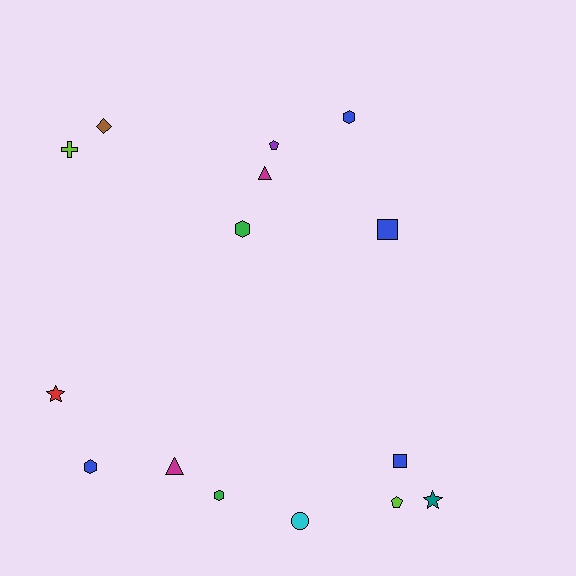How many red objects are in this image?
There is 1 red object.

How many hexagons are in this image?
There are 4 hexagons.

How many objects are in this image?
There are 15 objects.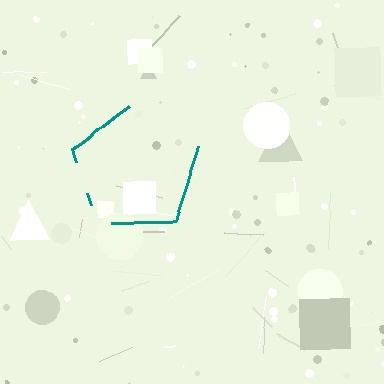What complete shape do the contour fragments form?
The contour fragments form a pentagon.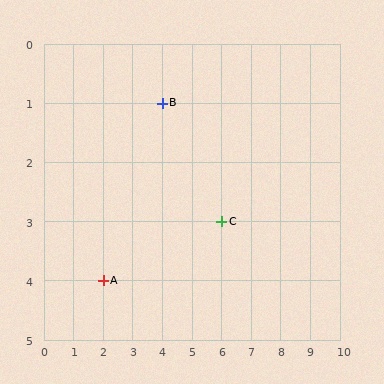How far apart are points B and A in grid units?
Points B and A are 2 columns and 3 rows apart (about 3.6 grid units diagonally).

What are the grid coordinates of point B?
Point B is at grid coordinates (4, 1).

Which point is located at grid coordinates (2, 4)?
Point A is at (2, 4).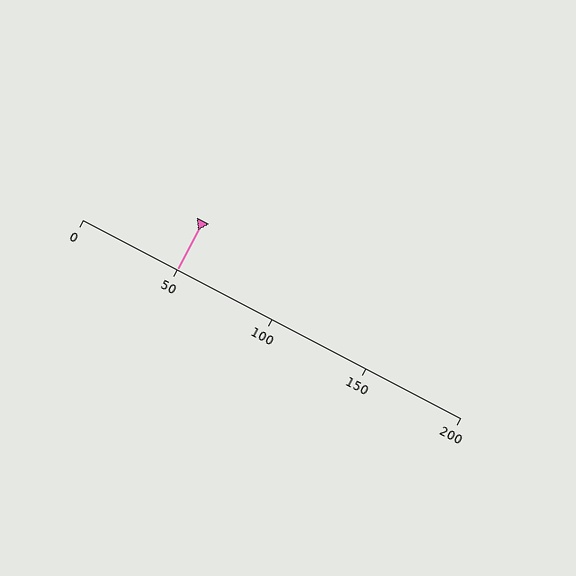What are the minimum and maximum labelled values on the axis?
The axis runs from 0 to 200.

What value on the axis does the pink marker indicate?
The marker indicates approximately 50.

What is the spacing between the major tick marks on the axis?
The major ticks are spaced 50 apart.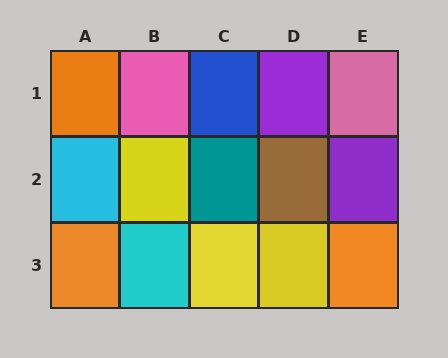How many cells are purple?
2 cells are purple.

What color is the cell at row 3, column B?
Cyan.